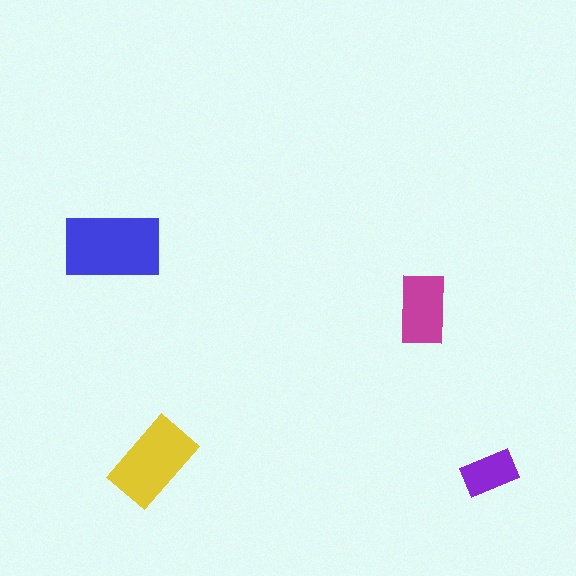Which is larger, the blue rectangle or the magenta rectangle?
The blue one.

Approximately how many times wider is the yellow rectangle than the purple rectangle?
About 1.5 times wider.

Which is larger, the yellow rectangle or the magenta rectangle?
The yellow one.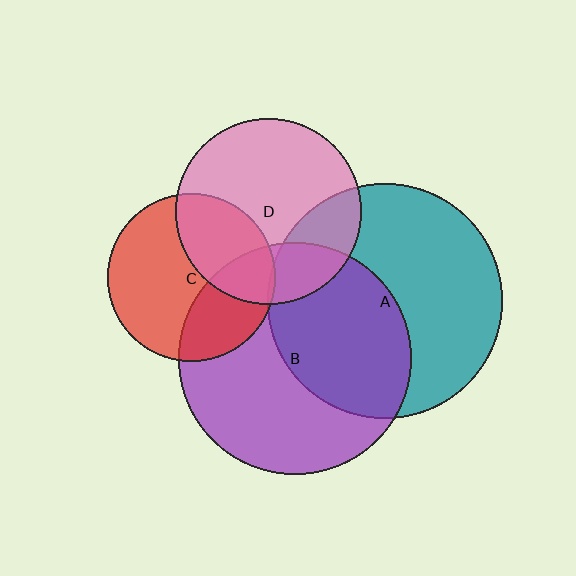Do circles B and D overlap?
Yes.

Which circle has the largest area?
Circle A (teal).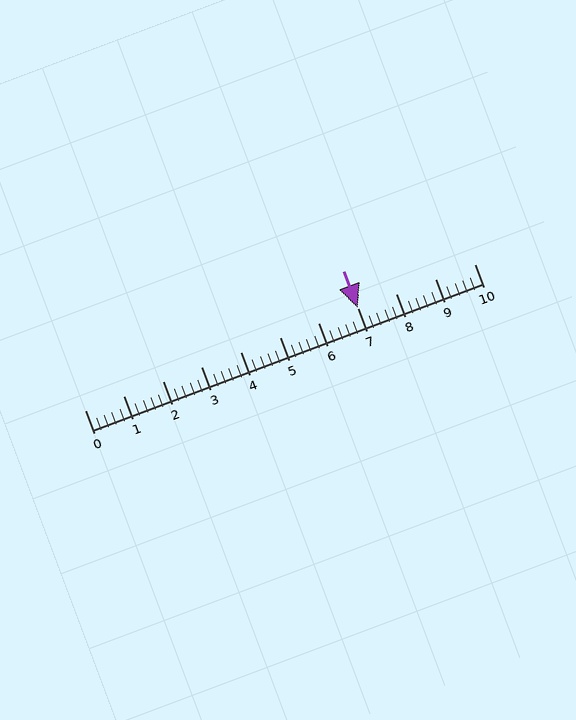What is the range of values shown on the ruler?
The ruler shows values from 0 to 10.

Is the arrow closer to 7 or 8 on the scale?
The arrow is closer to 7.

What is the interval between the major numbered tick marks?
The major tick marks are spaced 1 units apart.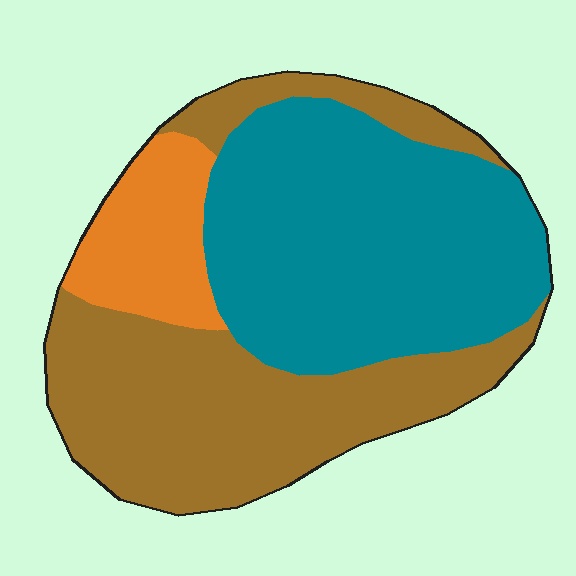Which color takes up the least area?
Orange, at roughly 15%.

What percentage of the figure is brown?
Brown takes up about two fifths (2/5) of the figure.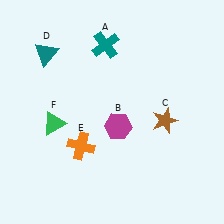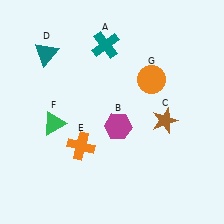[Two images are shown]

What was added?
An orange circle (G) was added in Image 2.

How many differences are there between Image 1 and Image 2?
There is 1 difference between the two images.